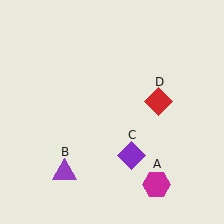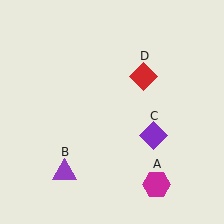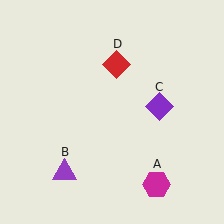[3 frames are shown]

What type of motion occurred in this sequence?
The purple diamond (object C), red diamond (object D) rotated counterclockwise around the center of the scene.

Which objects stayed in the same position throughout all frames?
Magenta hexagon (object A) and purple triangle (object B) remained stationary.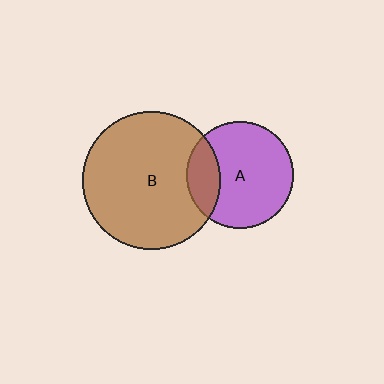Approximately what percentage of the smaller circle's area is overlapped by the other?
Approximately 20%.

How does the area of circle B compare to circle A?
Approximately 1.7 times.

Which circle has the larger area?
Circle B (brown).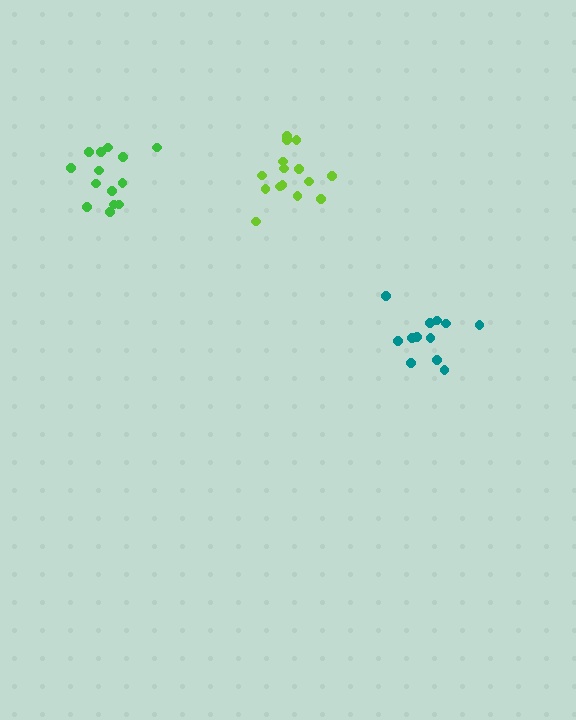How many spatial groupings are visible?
There are 3 spatial groupings.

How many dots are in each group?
Group 1: 15 dots, Group 2: 14 dots, Group 3: 12 dots (41 total).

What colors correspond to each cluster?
The clusters are colored: lime, green, teal.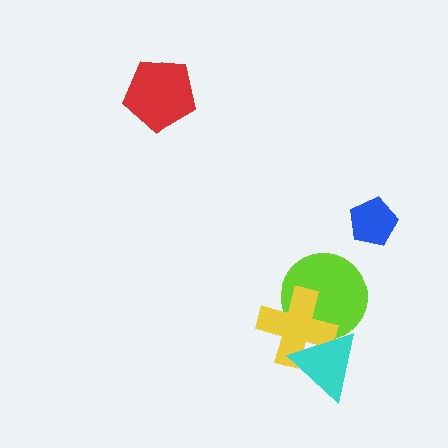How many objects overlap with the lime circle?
2 objects overlap with the lime circle.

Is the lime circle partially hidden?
Yes, it is partially covered by another shape.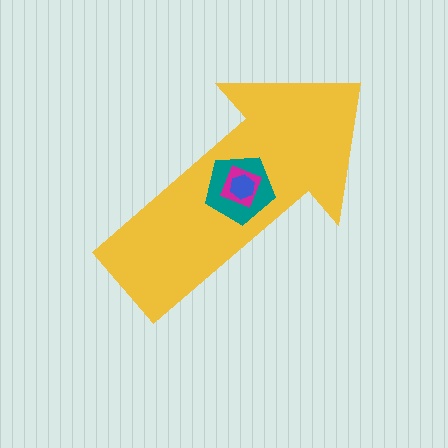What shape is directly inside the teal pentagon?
The magenta diamond.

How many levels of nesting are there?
4.